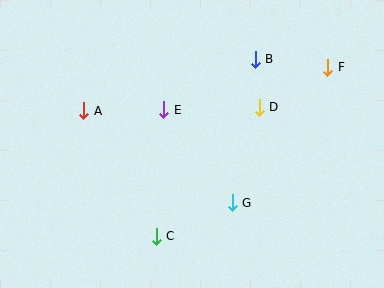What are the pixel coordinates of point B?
Point B is at (255, 59).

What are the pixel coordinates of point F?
Point F is at (328, 67).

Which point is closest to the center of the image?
Point E at (164, 110) is closest to the center.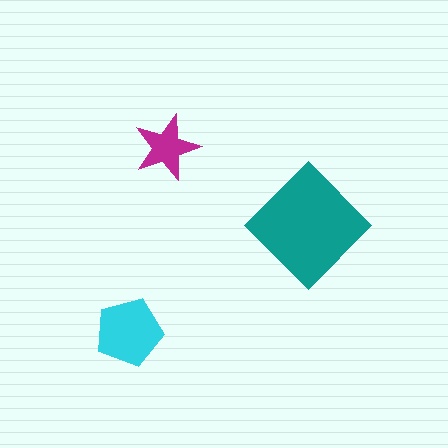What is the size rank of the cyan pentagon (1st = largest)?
2nd.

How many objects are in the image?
There are 3 objects in the image.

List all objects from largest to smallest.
The teal diamond, the cyan pentagon, the magenta star.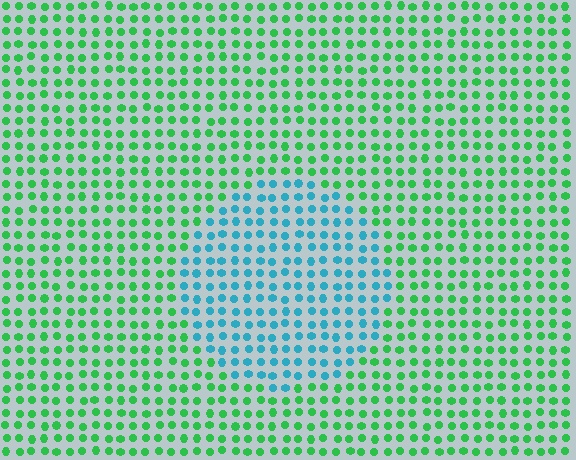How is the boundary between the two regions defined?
The boundary is defined purely by a slight shift in hue (about 58 degrees). Spacing, size, and orientation are identical on both sides.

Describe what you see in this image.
The image is filled with small green elements in a uniform arrangement. A circle-shaped region is visible where the elements are tinted to a slightly different hue, forming a subtle color boundary.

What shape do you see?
I see a circle.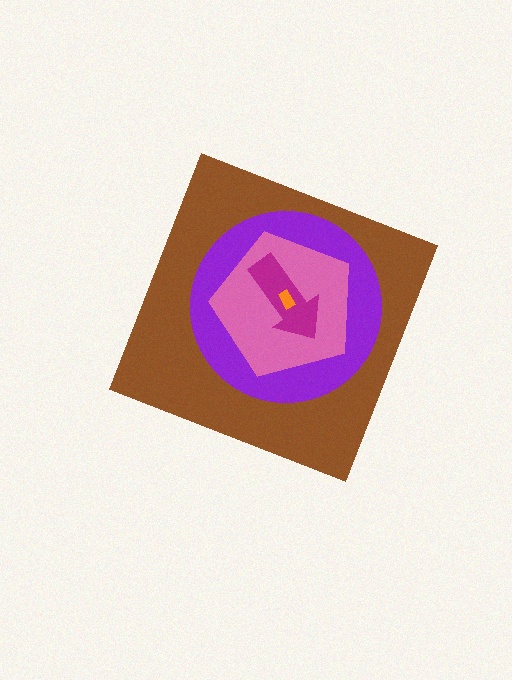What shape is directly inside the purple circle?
The pink pentagon.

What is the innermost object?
The orange rectangle.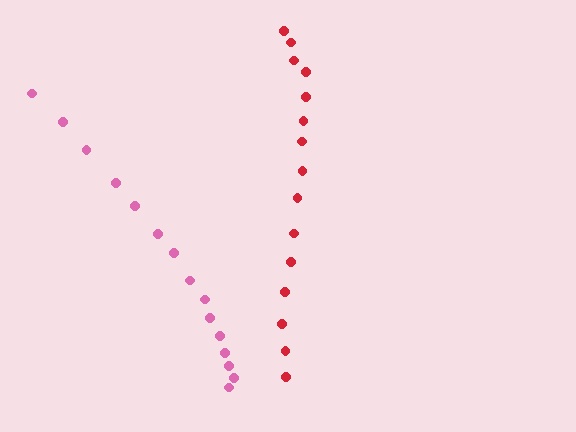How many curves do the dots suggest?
There are 2 distinct paths.